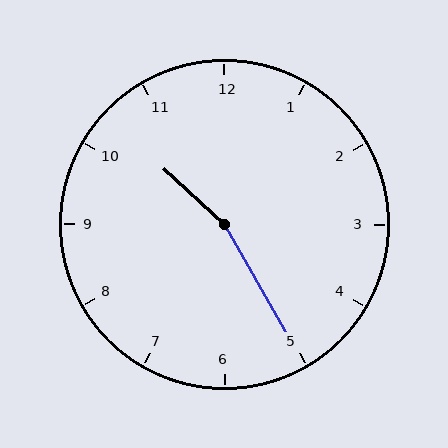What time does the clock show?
10:25.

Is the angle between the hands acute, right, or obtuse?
It is obtuse.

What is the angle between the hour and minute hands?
Approximately 162 degrees.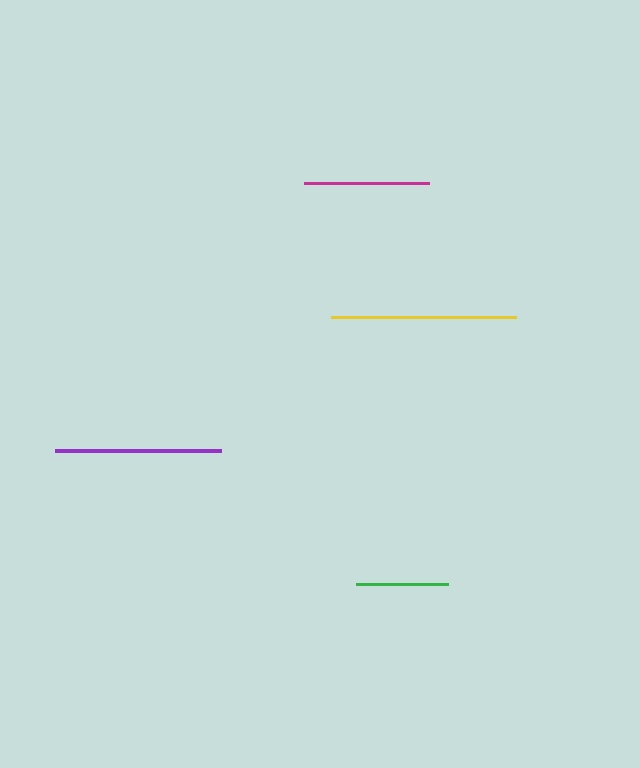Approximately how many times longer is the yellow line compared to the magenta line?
The yellow line is approximately 1.5 times the length of the magenta line.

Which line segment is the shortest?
The green line is the shortest at approximately 92 pixels.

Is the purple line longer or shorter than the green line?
The purple line is longer than the green line.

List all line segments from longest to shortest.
From longest to shortest: yellow, purple, magenta, green.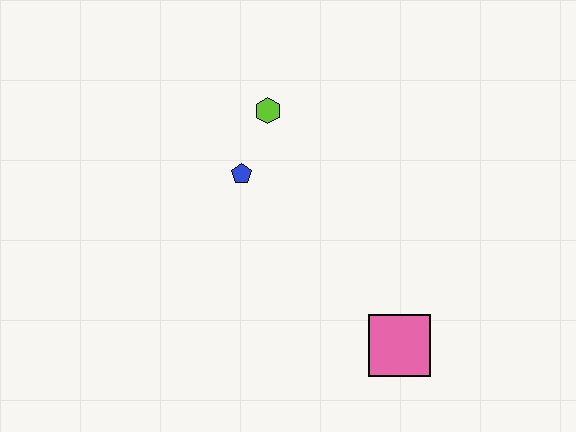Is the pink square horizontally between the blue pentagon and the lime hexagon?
No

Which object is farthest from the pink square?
The lime hexagon is farthest from the pink square.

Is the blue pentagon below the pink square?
No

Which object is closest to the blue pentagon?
The lime hexagon is closest to the blue pentagon.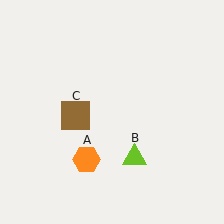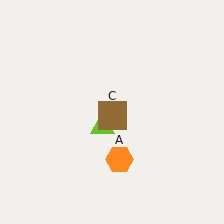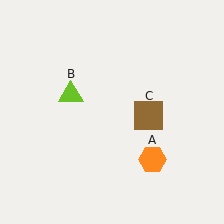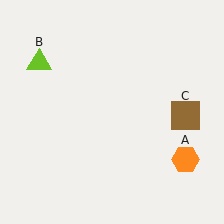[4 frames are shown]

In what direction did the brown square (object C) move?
The brown square (object C) moved right.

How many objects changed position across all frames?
3 objects changed position: orange hexagon (object A), lime triangle (object B), brown square (object C).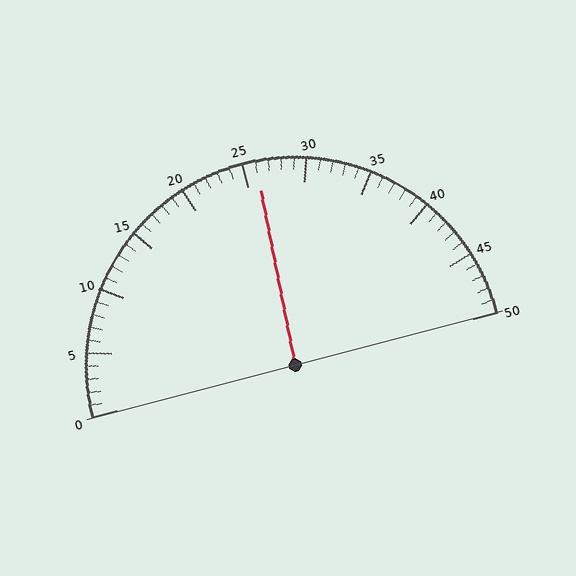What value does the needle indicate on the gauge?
The needle indicates approximately 26.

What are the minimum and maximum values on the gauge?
The gauge ranges from 0 to 50.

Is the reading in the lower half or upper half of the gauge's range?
The reading is in the upper half of the range (0 to 50).